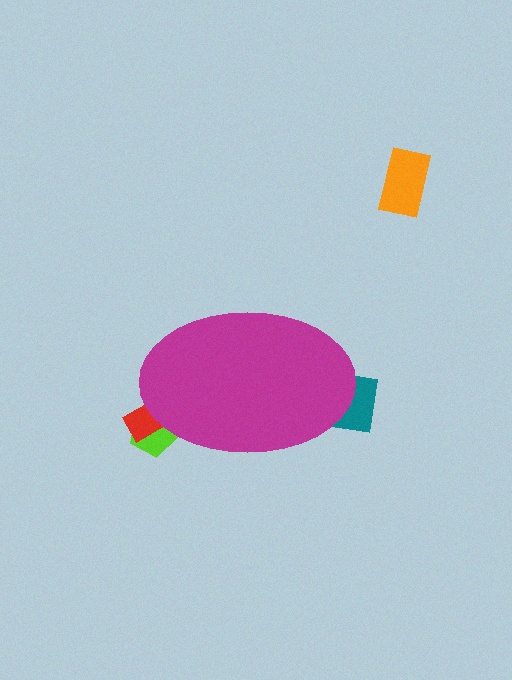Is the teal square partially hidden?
Yes, the teal square is partially hidden behind the magenta ellipse.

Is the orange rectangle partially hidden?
No, the orange rectangle is fully visible.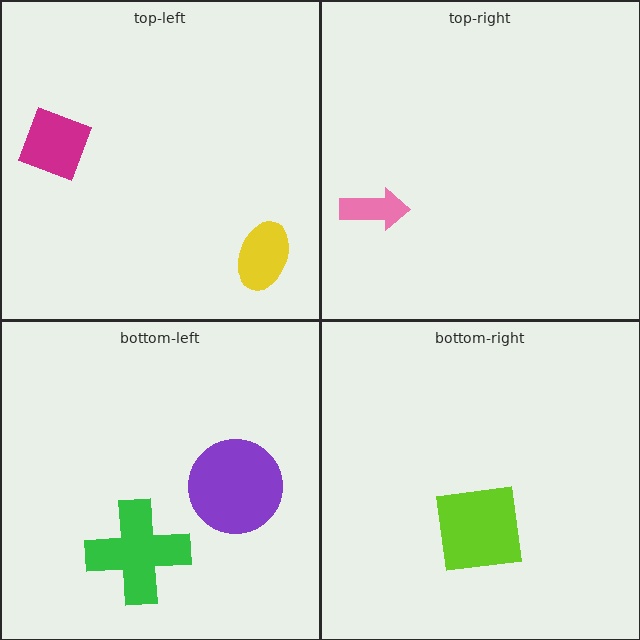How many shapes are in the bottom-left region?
2.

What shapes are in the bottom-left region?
The purple circle, the green cross.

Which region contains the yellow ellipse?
The top-left region.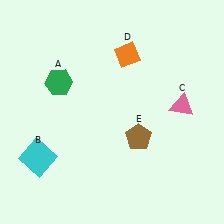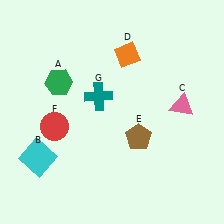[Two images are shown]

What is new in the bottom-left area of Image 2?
A red circle (F) was added in the bottom-left area of Image 2.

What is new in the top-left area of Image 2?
A teal cross (G) was added in the top-left area of Image 2.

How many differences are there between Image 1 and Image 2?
There are 2 differences between the two images.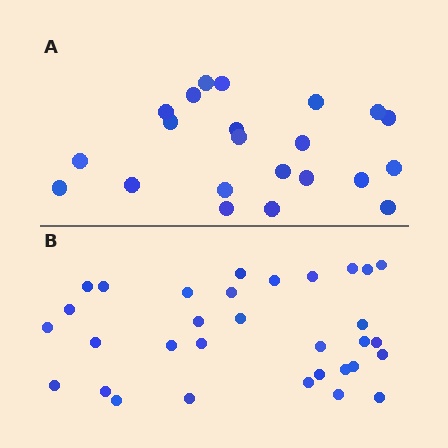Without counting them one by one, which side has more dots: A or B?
Region B (the bottom region) has more dots.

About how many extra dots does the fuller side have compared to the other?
Region B has roughly 10 or so more dots than region A.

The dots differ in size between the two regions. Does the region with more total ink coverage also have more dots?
No. Region A has more total ink coverage because its dots are larger, but region B actually contains more individual dots. Total area can be misleading — the number of items is what matters here.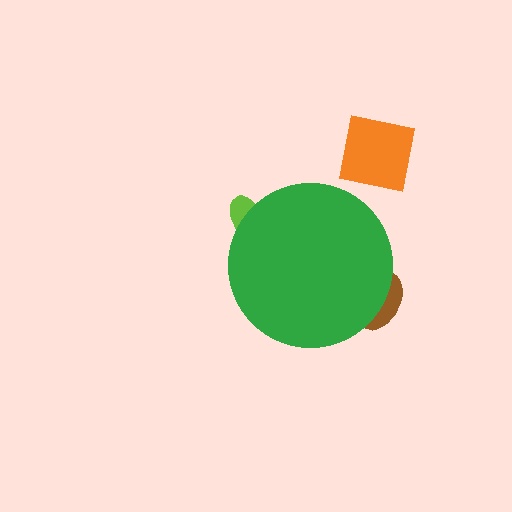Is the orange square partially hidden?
No, the orange square is fully visible.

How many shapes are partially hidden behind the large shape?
2 shapes are partially hidden.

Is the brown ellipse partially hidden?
Yes, the brown ellipse is partially hidden behind the green circle.